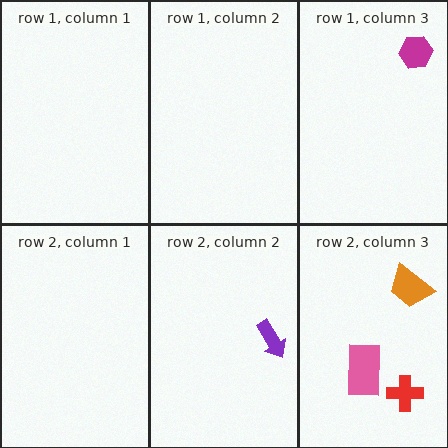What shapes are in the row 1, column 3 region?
The magenta hexagon.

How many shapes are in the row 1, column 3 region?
1.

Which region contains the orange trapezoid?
The row 2, column 3 region.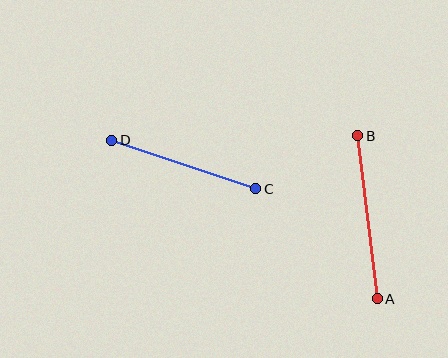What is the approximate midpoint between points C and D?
The midpoint is at approximately (184, 164) pixels.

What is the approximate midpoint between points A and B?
The midpoint is at approximately (368, 217) pixels.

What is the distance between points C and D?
The distance is approximately 152 pixels.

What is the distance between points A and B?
The distance is approximately 164 pixels.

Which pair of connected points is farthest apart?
Points A and B are farthest apart.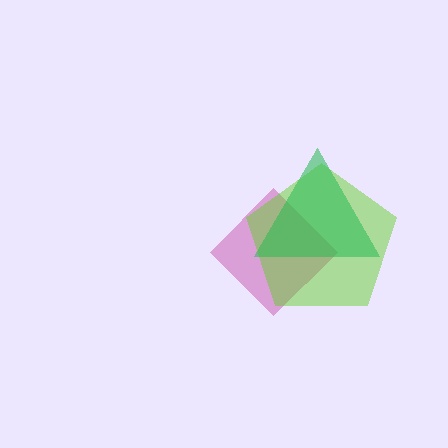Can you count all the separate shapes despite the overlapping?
Yes, there are 3 separate shapes.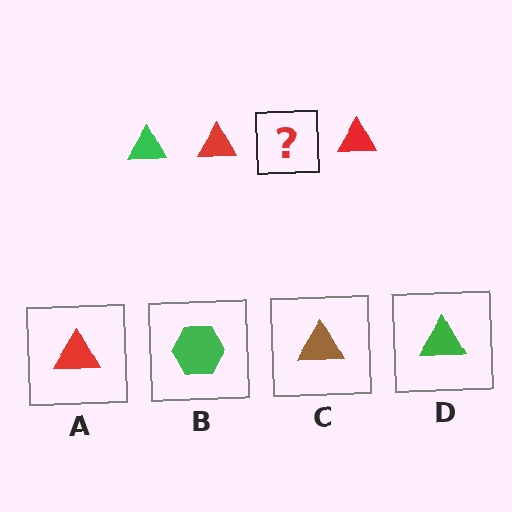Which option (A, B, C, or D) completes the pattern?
D.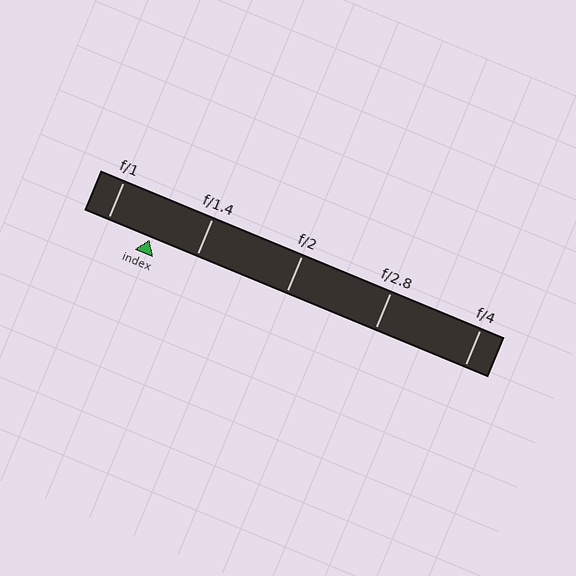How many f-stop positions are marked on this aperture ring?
There are 5 f-stop positions marked.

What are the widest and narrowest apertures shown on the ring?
The widest aperture shown is f/1 and the narrowest is f/4.